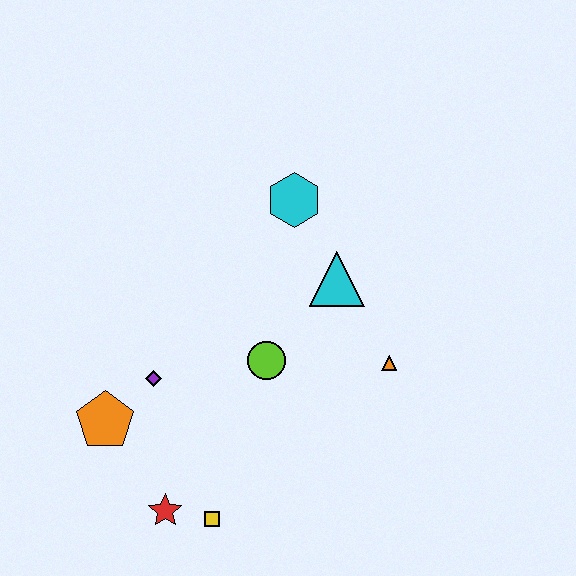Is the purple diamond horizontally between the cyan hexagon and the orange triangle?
No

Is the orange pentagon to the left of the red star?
Yes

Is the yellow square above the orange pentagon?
No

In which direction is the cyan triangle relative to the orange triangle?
The cyan triangle is above the orange triangle.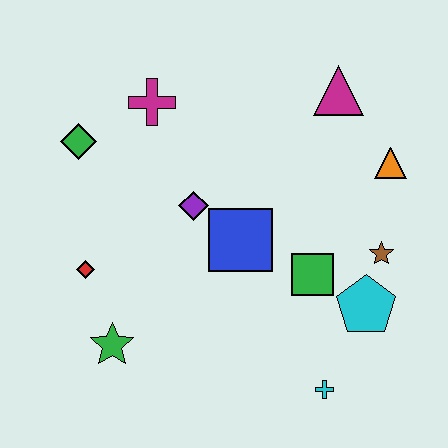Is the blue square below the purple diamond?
Yes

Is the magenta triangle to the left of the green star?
No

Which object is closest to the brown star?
The cyan pentagon is closest to the brown star.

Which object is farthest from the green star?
The magenta triangle is farthest from the green star.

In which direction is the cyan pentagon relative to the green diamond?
The cyan pentagon is to the right of the green diamond.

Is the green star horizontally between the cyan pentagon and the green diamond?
Yes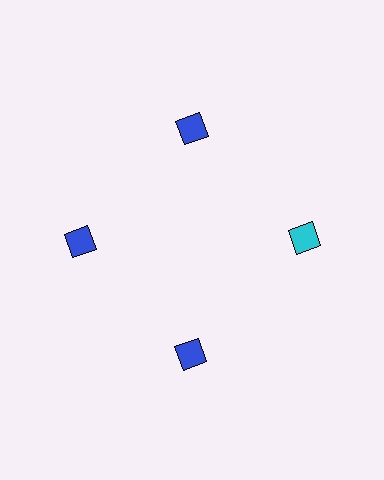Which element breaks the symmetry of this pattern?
The cyan diamond at roughly the 3 o'clock position breaks the symmetry. All other shapes are blue diamonds.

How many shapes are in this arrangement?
There are 4 shapes arranged in a ring pattern.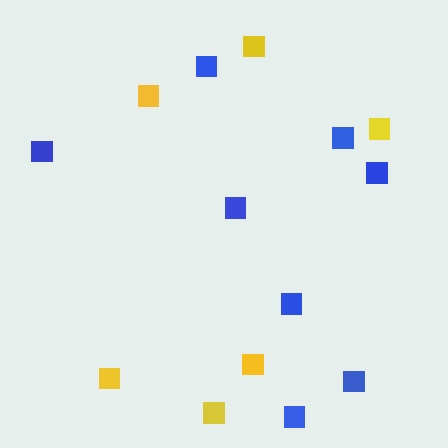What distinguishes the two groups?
There are 2 groups: one group of yellow squares (6) and one group of blue squares (8).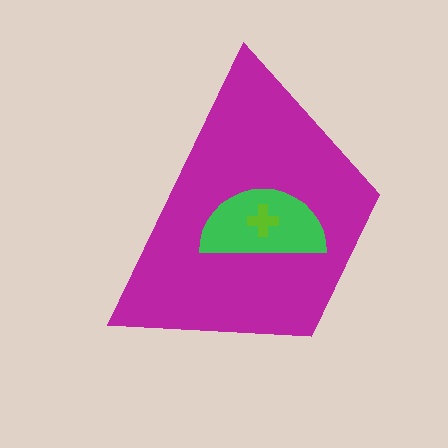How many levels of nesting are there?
3.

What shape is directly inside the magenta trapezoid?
The green semicircle.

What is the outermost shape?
The magenta trapezoid.